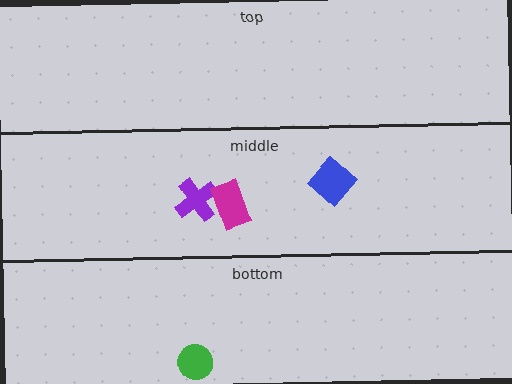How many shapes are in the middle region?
3.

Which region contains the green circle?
The bottom region.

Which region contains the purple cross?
The middle region.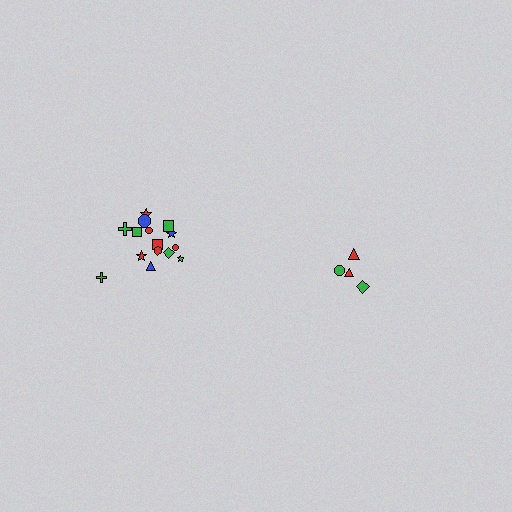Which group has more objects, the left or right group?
The left group.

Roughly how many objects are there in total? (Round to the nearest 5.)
Roughly 20 objects in total.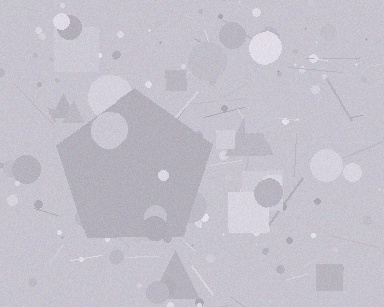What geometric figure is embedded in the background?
A pentagon is embedded in the background.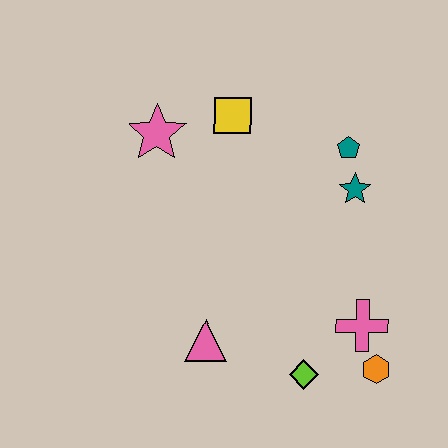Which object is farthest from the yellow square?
The orange hexagon is farthest from the yellow square.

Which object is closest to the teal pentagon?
The teal star is closest to the teal pentagon.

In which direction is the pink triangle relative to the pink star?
The pink triangle is below the pink star.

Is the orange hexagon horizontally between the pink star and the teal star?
No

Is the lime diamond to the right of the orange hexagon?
No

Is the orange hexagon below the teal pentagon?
Yes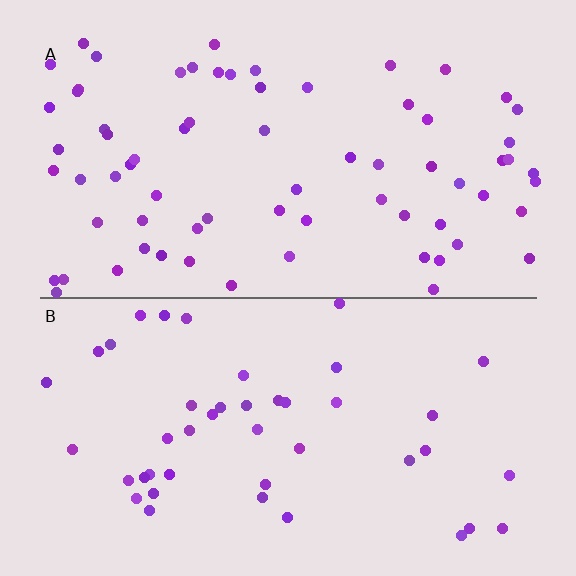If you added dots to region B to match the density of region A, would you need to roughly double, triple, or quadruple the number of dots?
Approximately double.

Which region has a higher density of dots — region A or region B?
A (the top).